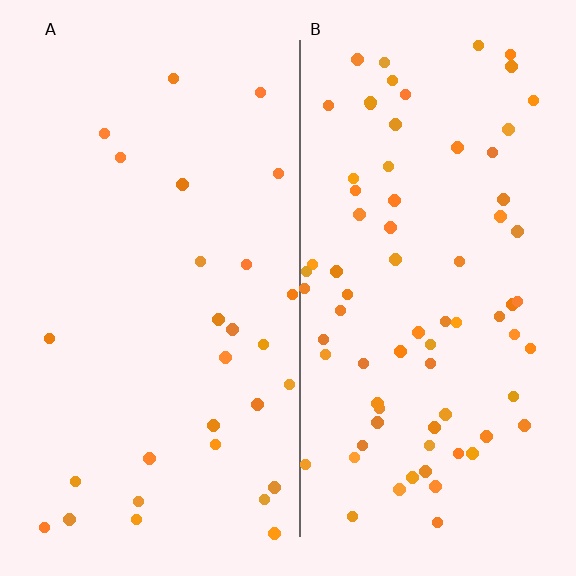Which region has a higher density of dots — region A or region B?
B (the right).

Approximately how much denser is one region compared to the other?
Approximately 2.7× — region B over region A.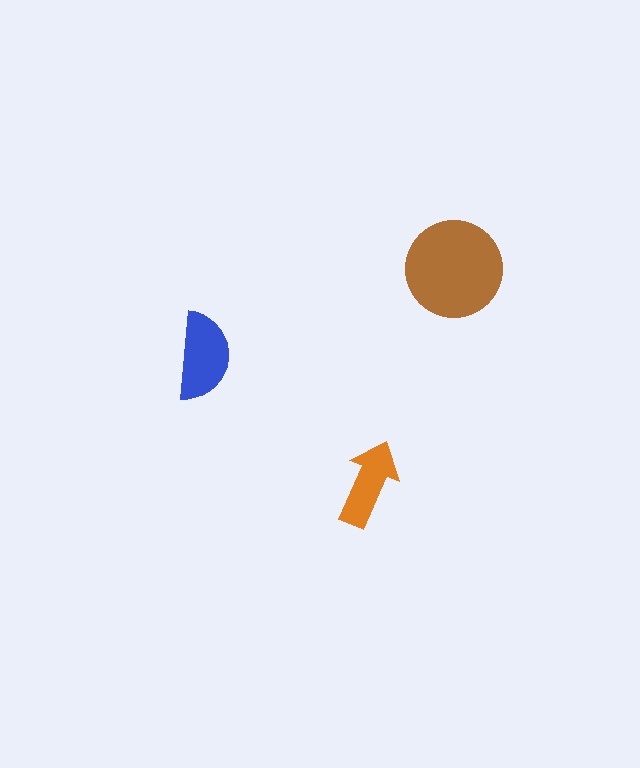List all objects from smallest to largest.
The orange arrow, the blue semicircle, the brown circle.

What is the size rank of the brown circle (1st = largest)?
1st.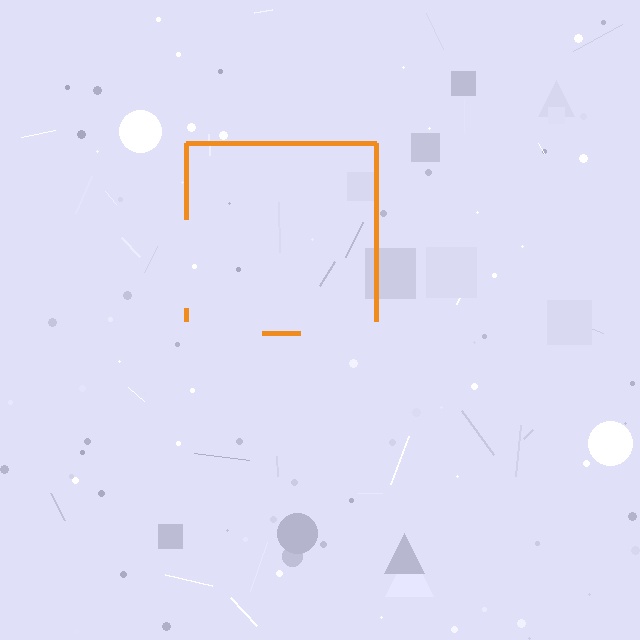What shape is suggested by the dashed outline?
The dashed outline suggests a square.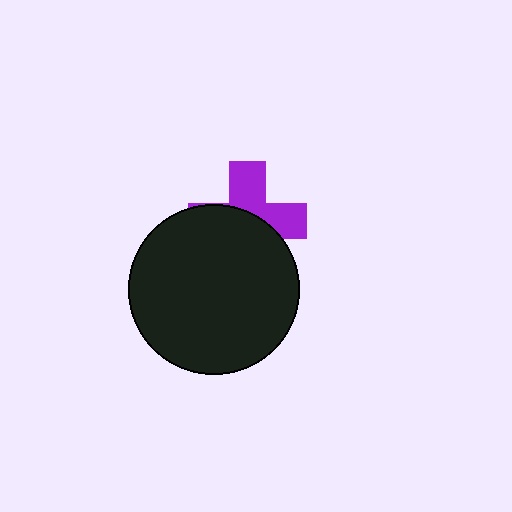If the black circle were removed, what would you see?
You would see the complete purple cross.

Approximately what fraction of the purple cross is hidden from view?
Roughly 57% of the purple cross is hidden behind the black circle.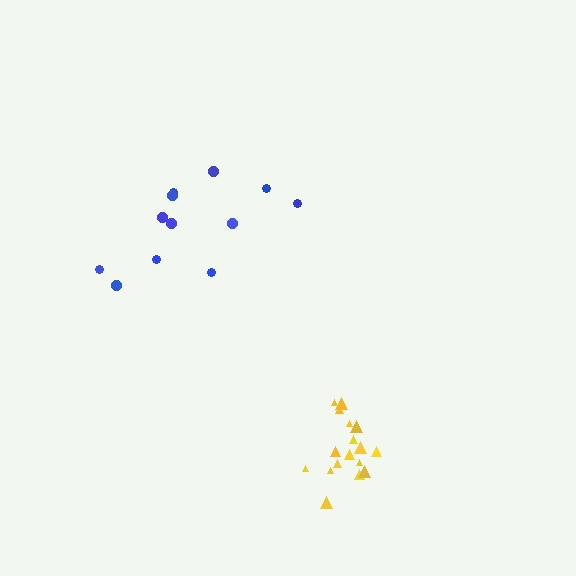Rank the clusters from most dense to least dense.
yellow, blue.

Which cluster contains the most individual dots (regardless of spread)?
Yellow (17).